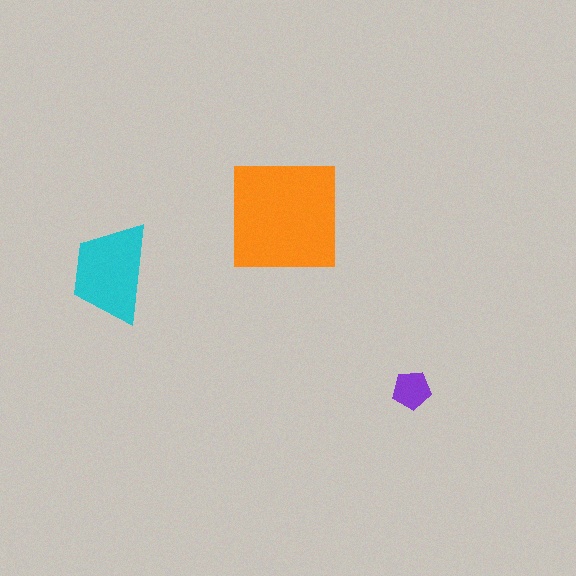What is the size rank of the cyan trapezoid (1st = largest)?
2nd.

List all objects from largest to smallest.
The orange square, the cyan trapezoid, the purple pentagon.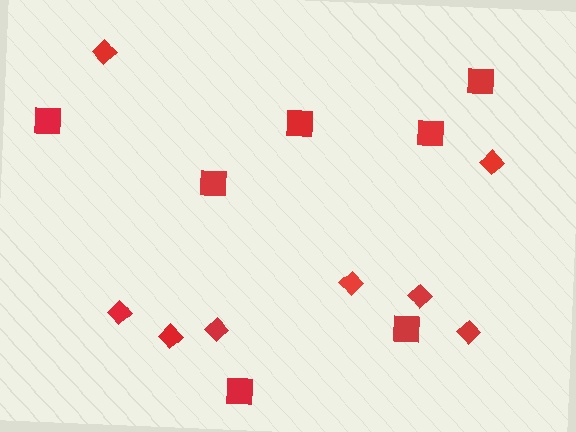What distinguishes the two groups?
There are 2 groups: one group of diamonds (8) and one group of squares (7).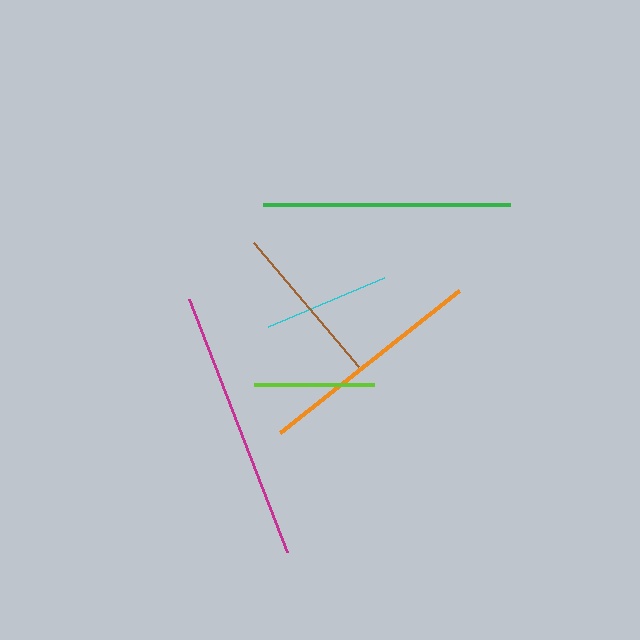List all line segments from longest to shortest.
From longest to shortest: magenta, green, orange, brown, cyan, lime.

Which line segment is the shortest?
The lime line is the shortest at approximately 120 pixels.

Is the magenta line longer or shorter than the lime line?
The magenta line is longer than the lime line.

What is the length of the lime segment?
The lime segment is approximately 120 pixels long.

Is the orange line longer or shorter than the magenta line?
The magenta line is longer than the orange line.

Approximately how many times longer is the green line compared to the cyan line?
The green line is approximately 2.0 times the length of the cyan line.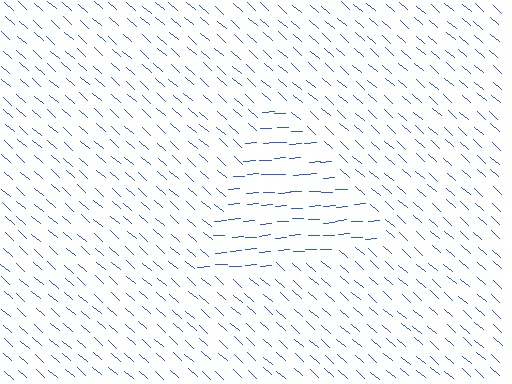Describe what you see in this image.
The image is filled with small blue line segments. A triangle region in the image has lines oriented differently from the surrounding lines, creating a visible texture boundary.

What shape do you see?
I see a triangle.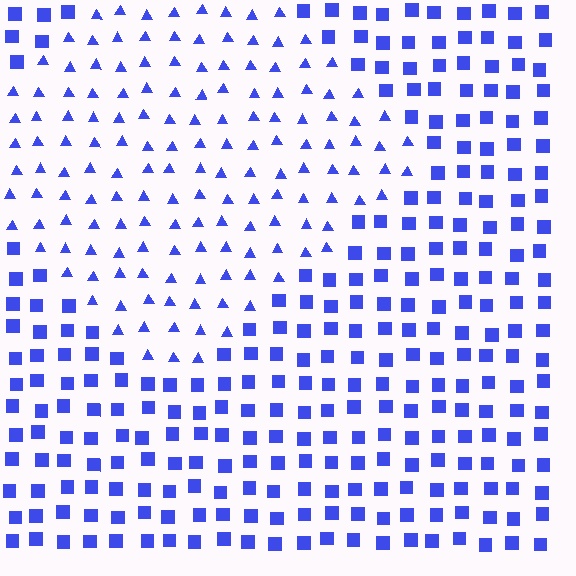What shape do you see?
I see a diamond.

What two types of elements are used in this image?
The image uses triangles inside the diamond region and squares outside it.